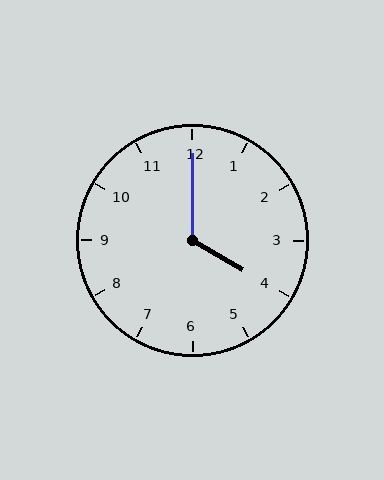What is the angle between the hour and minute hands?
Approximately 120 degrees.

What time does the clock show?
4:00.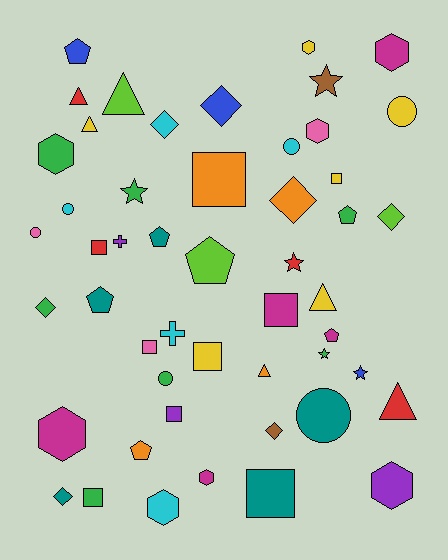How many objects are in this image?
There are 50 objects.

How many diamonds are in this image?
There are 7 diamonds.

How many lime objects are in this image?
There are 3 lime objects.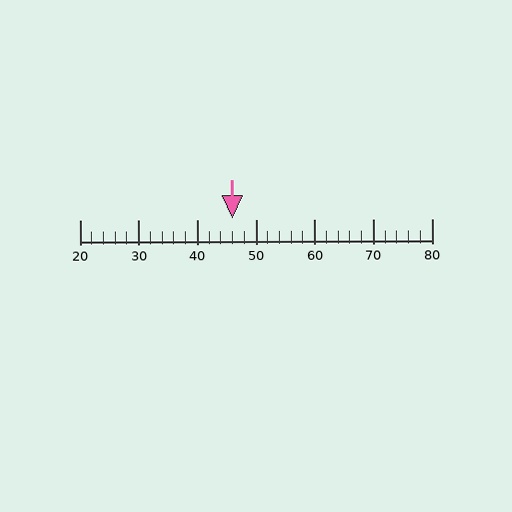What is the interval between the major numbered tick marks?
The major tick marks are spaced 10 units apart.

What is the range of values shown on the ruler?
The ruler shows values from 20 to 80.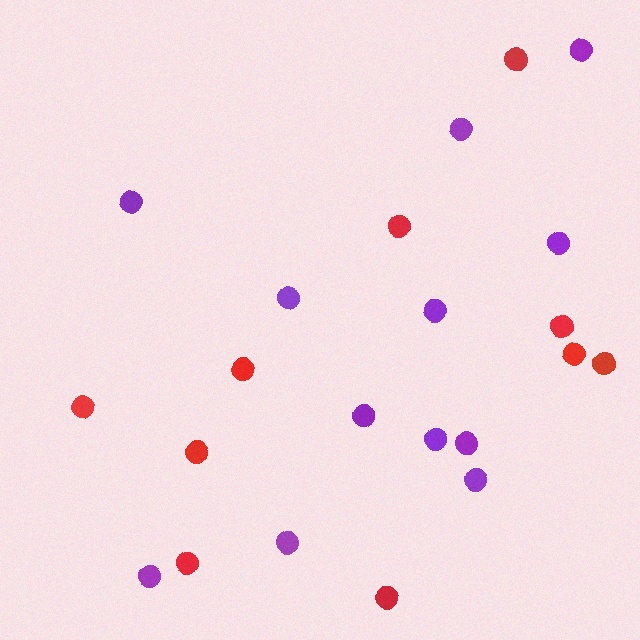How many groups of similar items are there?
There are 2 groups: one group of purple circles (12) and one group of red circles (10).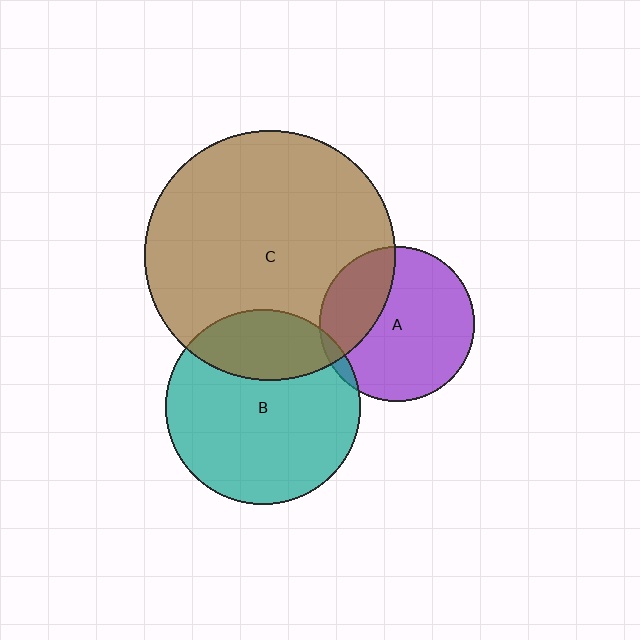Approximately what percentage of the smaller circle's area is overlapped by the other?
Approximately 30%.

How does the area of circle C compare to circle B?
Approximately 1.6 times.